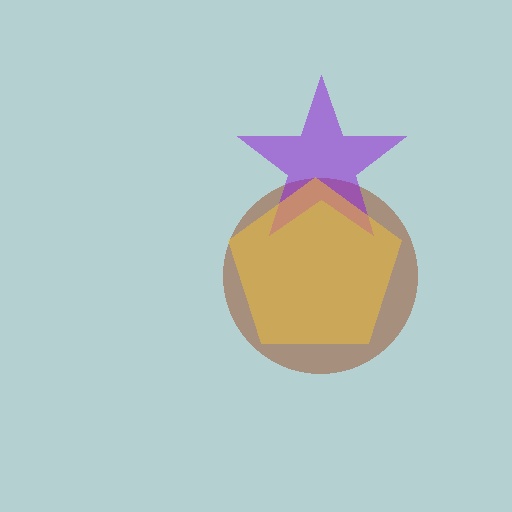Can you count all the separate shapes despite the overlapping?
Yes, there are 3 separate shapes.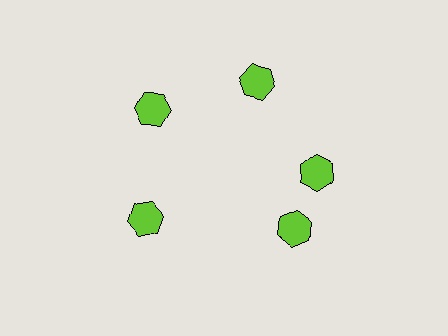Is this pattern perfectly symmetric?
No. The 5 lime hexagons are arranged in a ring, but one element near the 5 o'clock position is rotated out of alignment along the ring, breaking the 5-fold rotational symmetry.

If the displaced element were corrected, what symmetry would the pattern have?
It would have 5-fold rotational symmetry — the pattern would map onto itself every 72 degrees.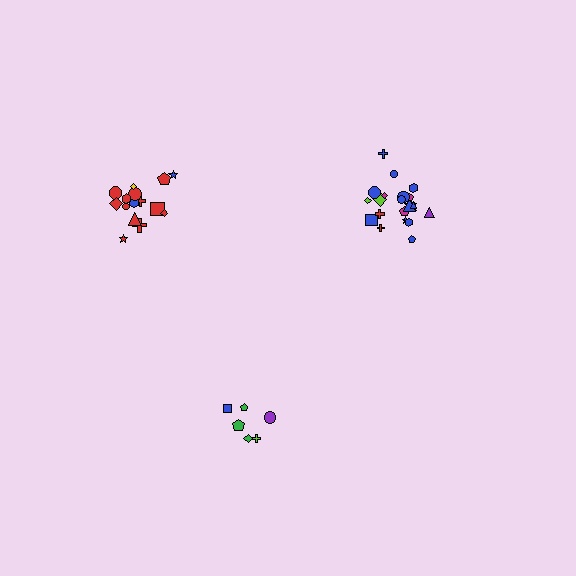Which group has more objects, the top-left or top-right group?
The top-right group.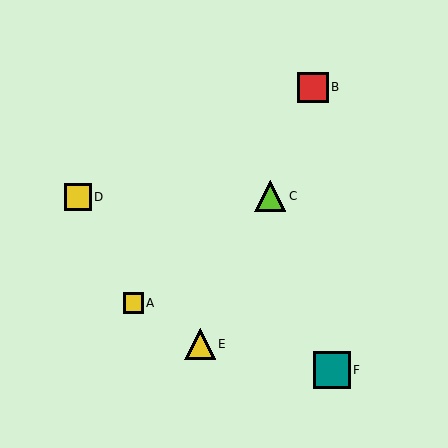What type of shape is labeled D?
Shape D is a yellow square.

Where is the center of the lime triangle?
The center of the lime triangle is at (270, 196).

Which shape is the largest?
The teal square (labeled F) is the largest.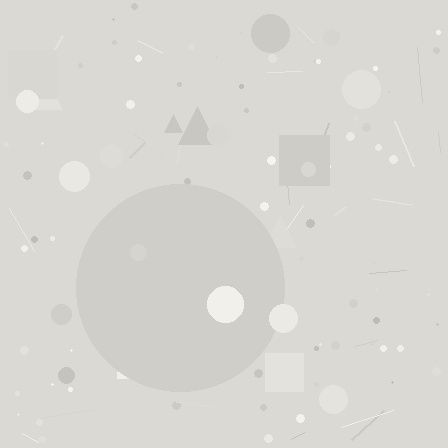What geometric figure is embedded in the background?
A circle is embedded in the background.